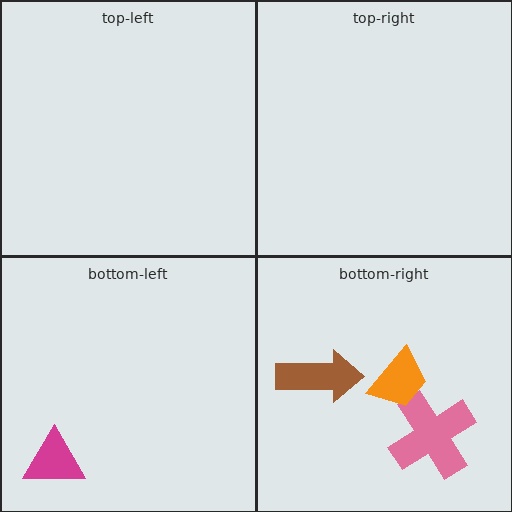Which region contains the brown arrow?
The bottom-right region.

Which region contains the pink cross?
The bottom-right region.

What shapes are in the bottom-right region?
The pink cross, the brown arrow, the orange trapezoid.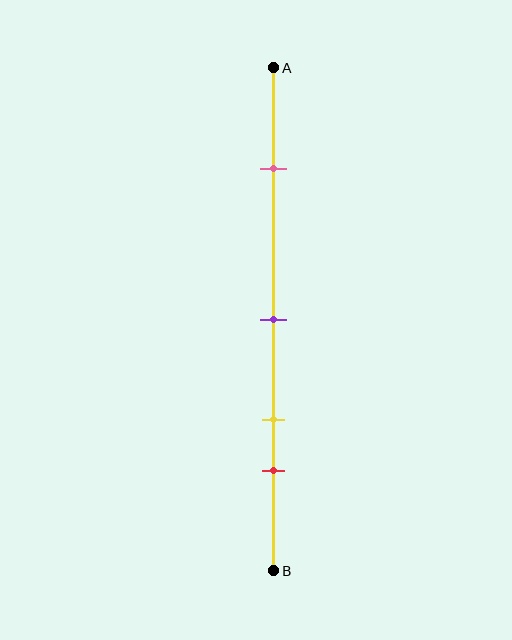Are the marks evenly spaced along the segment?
No, the marks are not evenly spaced.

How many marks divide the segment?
There are 4 marks dividing the segment.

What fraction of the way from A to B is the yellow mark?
The yellow mark is approximately 70% (0.7) of the way from A to B.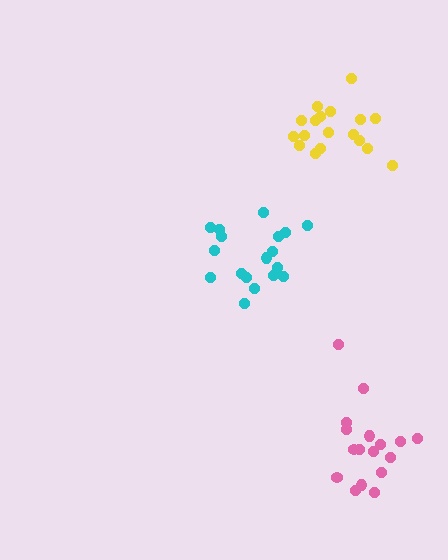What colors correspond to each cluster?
The clusters are colored: pink, cyan, yellow.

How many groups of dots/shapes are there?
There are 3 groups.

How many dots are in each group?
Group 1: 17 dots, Group 2: 18 dots, Group 3: 18 dots (53 total).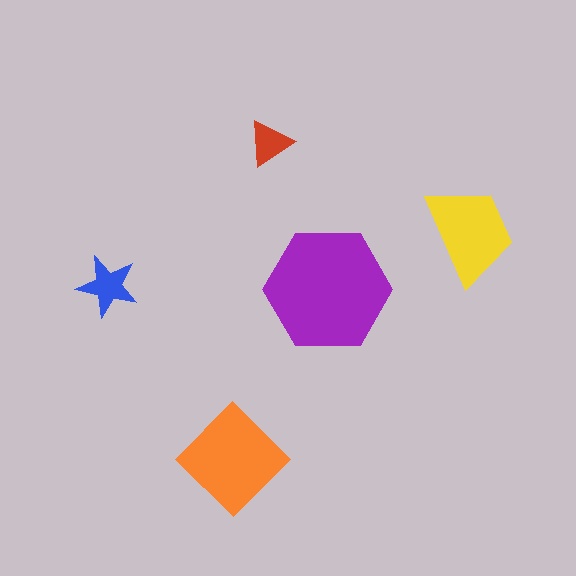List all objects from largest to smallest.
The purple hexagon, the orange diamond, the yellow trapezoid, the blue star, the red triangle.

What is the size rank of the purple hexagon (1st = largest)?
1st.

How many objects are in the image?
There are 5 objects in the image.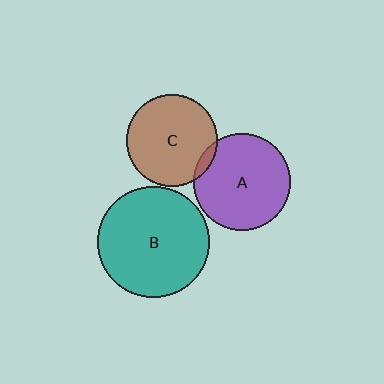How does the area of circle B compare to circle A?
Approximately 1.3 times.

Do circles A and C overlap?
Yes.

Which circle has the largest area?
Circle B (teal).